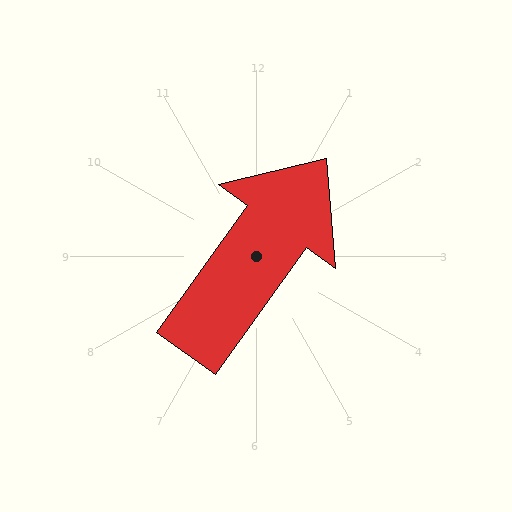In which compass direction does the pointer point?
Northeast.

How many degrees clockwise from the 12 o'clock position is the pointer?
Approximately 36 degrees.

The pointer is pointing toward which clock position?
Roughly 1 o'clock.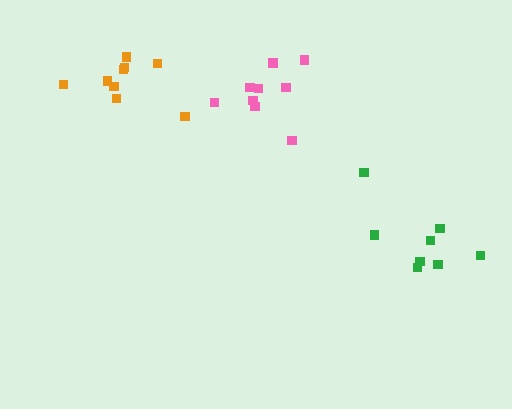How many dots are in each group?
Group 1: 9 dots, Group 2: 8 dots, Group 3: 9 dots (26 total).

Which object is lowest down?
The green cluster is bottommost.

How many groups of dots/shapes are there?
There are 3 groups.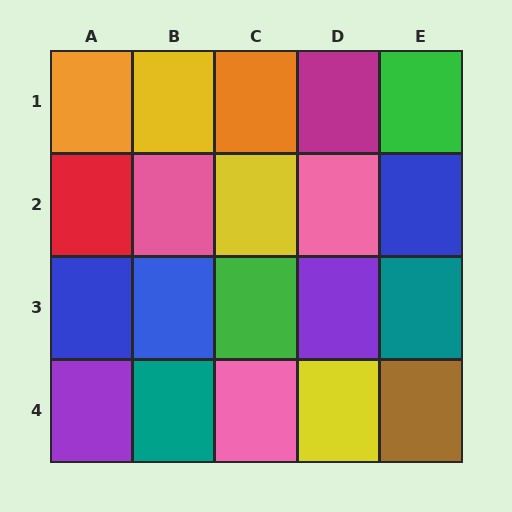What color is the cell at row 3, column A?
Blue.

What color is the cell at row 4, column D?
Yellow.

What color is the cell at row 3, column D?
Purple.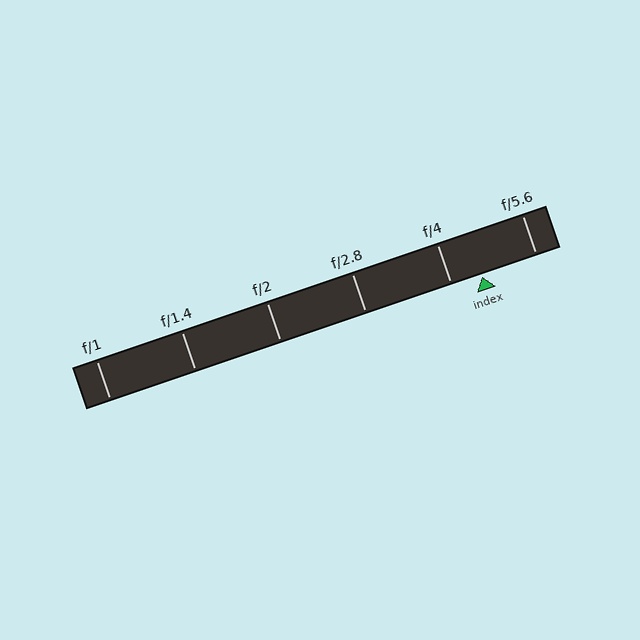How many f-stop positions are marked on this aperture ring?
There are 6 f-stop positions marked.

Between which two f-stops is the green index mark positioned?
The index mark is between f/4 and f/5.6.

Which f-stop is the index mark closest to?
The index mark is closest to f/4.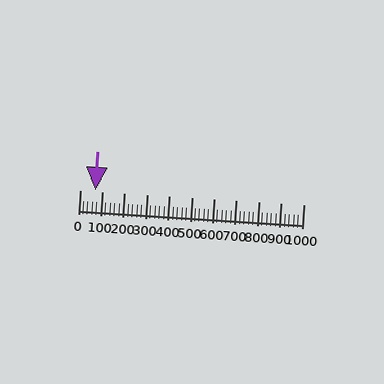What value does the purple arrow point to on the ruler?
The purple arrow points to approximately 69.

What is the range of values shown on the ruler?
The ruler shows values from 0 to 1000.